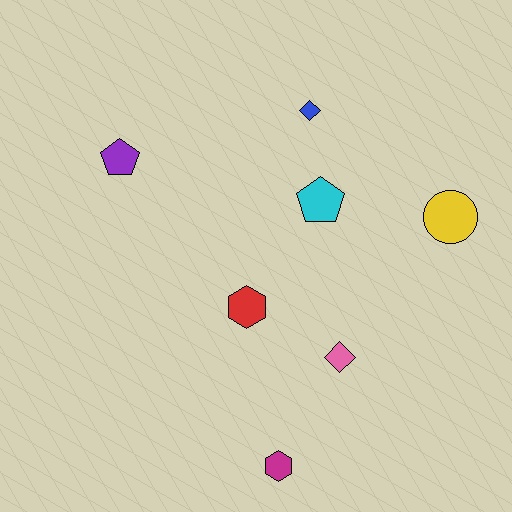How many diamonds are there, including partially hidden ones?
There are 2 diamonds.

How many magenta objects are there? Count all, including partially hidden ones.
There is 1 magenta object.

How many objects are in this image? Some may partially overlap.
There are 7 objects.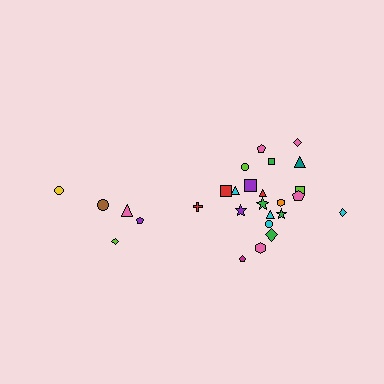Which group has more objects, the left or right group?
The right group.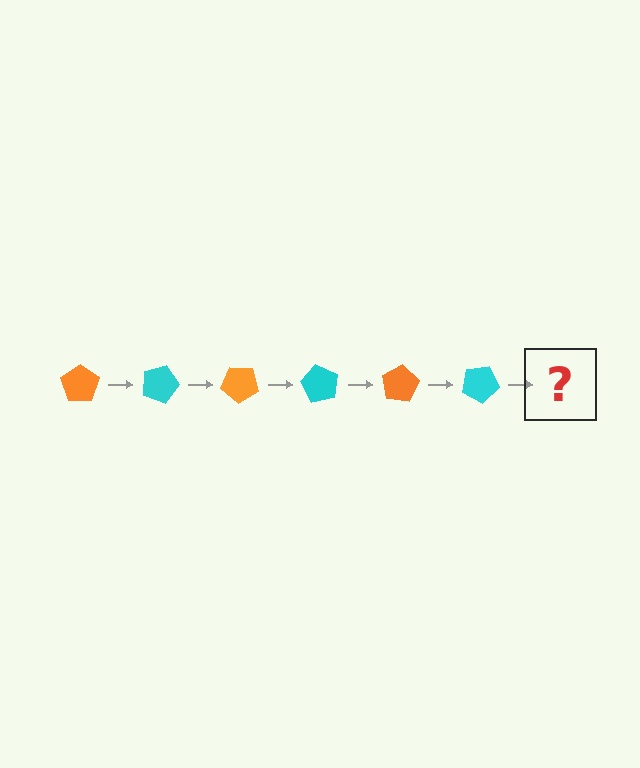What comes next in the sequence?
The next element should be an orange pentagon, rotated 120 degrees from the start.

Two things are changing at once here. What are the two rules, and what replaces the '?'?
The two rules are that it rotates 20 degrees each step and the color cycles through orange and cyan. The '?' should be an orange pentagon, rotated 120 degrees from the start.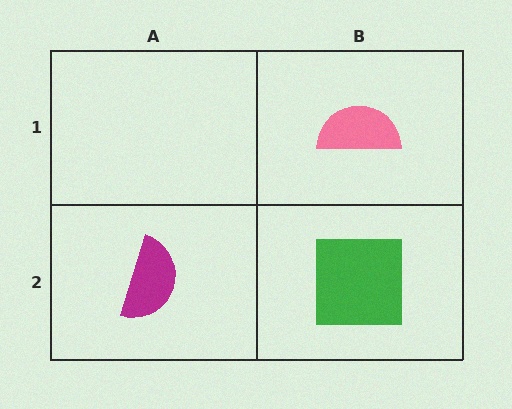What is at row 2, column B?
A green square.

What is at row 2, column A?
A magenta semicircle.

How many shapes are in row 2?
2 shapes.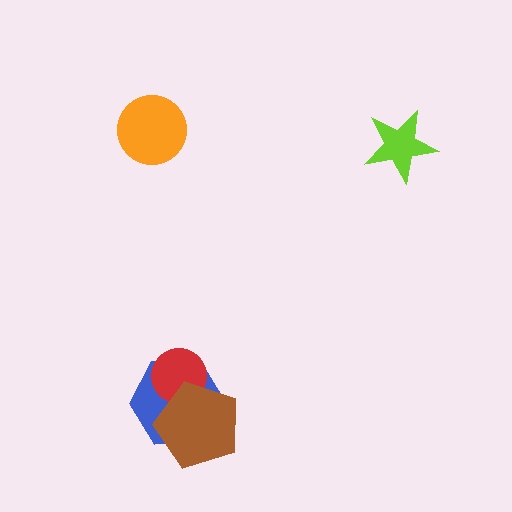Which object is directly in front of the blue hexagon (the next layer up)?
The red circle is directly in front of the blue hexagon.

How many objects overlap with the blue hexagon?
2 objects overlap with the blue hexagon.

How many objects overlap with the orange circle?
0 objects overlap with the orange circle.